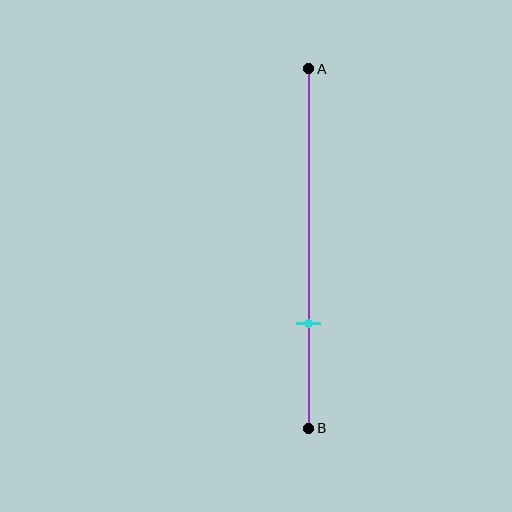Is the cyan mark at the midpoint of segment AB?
No, the mark is at about 70% from A, not at the 50% midpoint.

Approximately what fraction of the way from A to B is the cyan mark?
The cyan mark is approximately 70% of the way from A to B.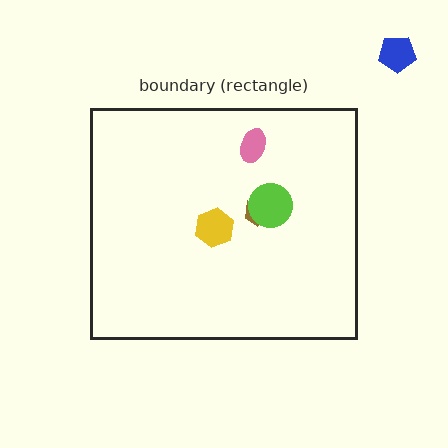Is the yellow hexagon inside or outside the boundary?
Inside.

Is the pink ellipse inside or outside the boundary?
Inside.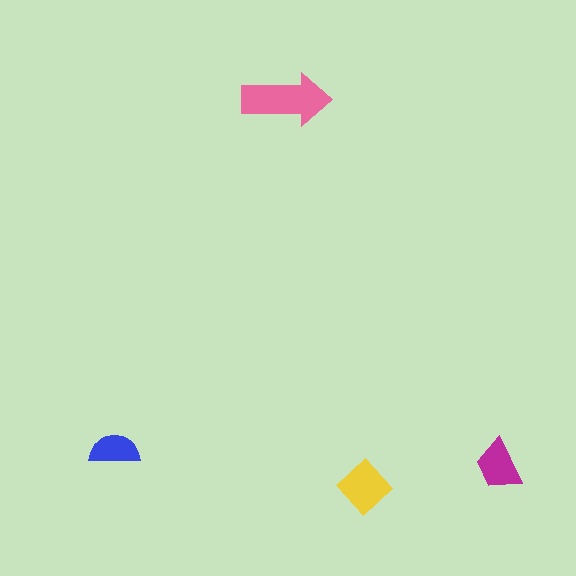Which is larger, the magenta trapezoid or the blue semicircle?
The magenta trapezoid.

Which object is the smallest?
The blue semicircle.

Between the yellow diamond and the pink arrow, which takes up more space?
The pink arrow.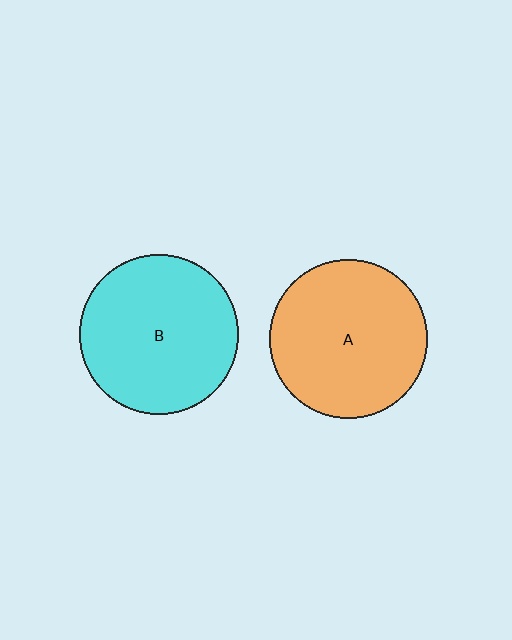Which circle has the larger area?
Circle B (cyan).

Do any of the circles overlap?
No, none of the circles overlap.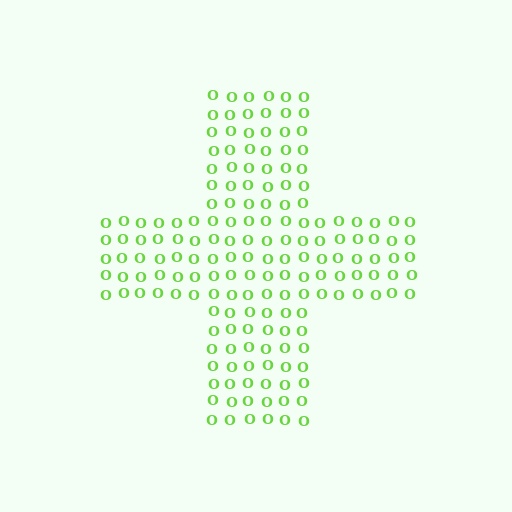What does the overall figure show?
The overall figure shows a cross.